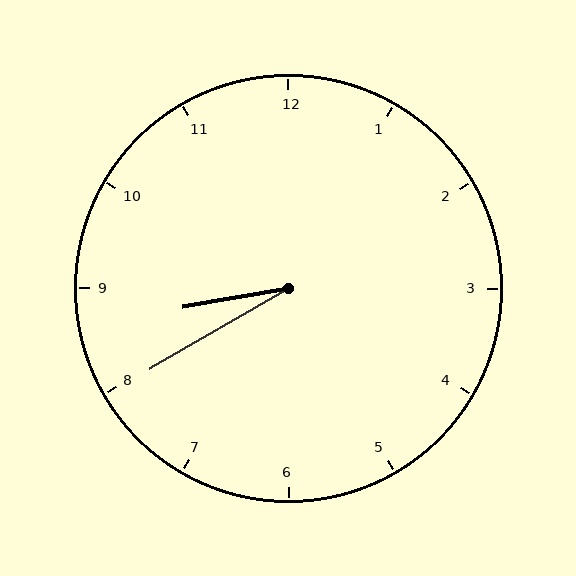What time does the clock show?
8:40.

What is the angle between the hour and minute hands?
Approximately 20 degrees.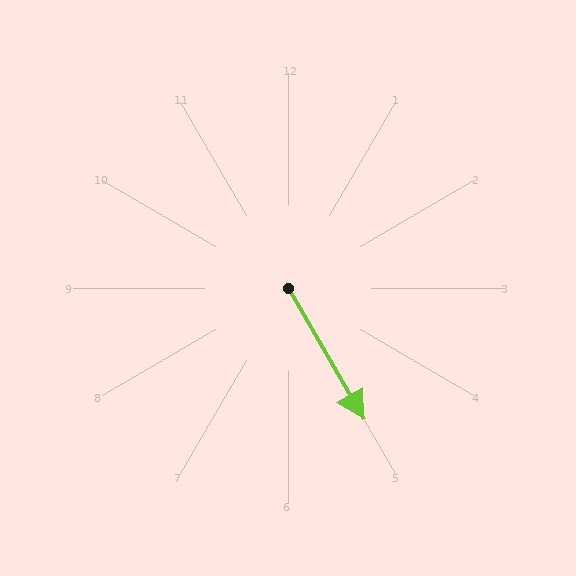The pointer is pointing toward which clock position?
Roughly 5 o'clock.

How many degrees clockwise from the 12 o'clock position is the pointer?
Approximately 150 degrees.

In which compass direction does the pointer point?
Southeast.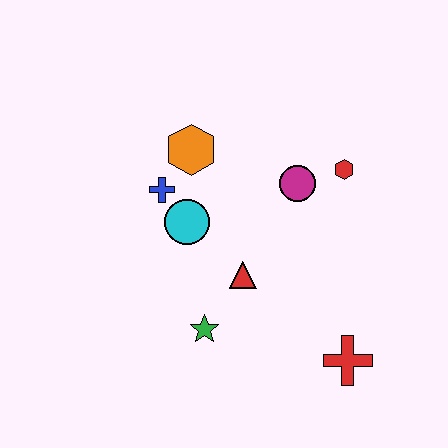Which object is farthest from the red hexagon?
The green star is farthest from the red hexagon.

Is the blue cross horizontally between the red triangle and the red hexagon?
No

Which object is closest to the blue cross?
The cyan circle is closest to the blue cross.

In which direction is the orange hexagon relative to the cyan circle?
The orange hexagon is above the cyan circle.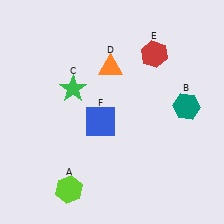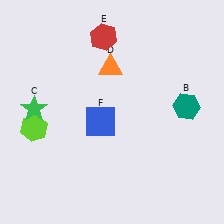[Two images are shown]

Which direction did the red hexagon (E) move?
The red hexagon (E) moved left.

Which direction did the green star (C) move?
The green star (C) moved left.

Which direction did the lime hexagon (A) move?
The lime hexagon (A) moved up.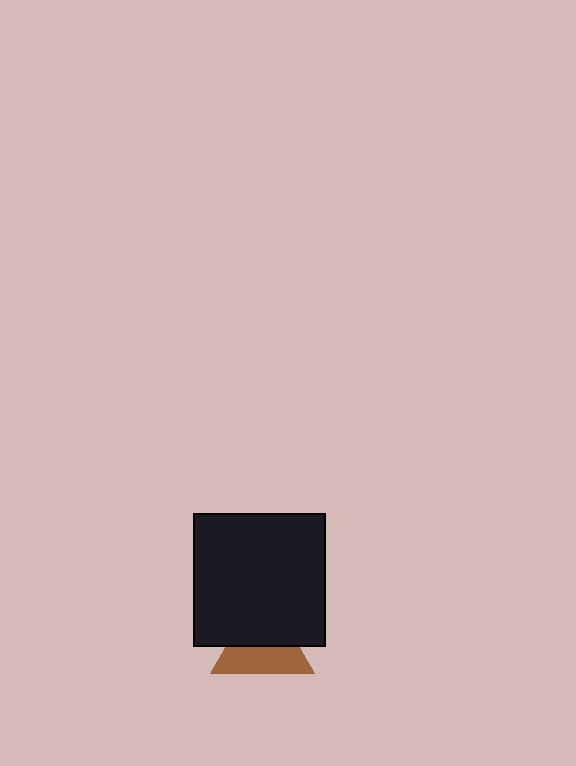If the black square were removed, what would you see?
You would see the complete brown triangle.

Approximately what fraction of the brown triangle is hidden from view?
Roughly 51% of the brown triangle is hidden behind the black square.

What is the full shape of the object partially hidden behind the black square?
The partially hidden object is a brown triangle.